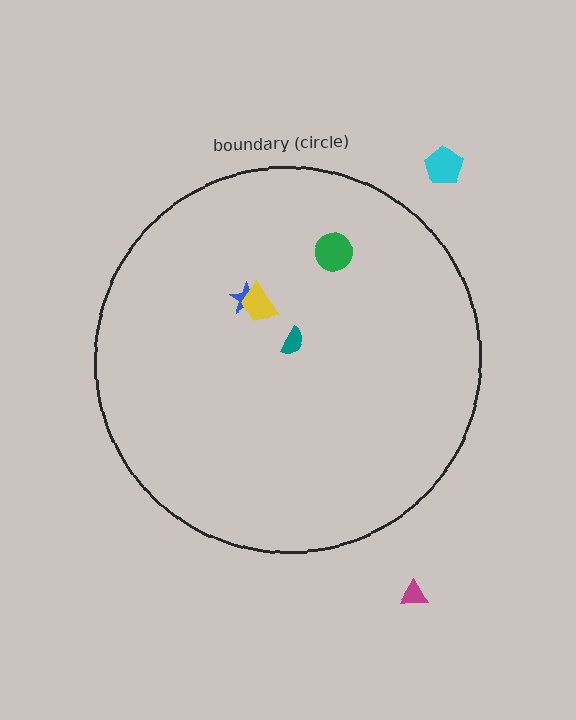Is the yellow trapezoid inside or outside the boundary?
Inside.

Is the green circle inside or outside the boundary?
Inside.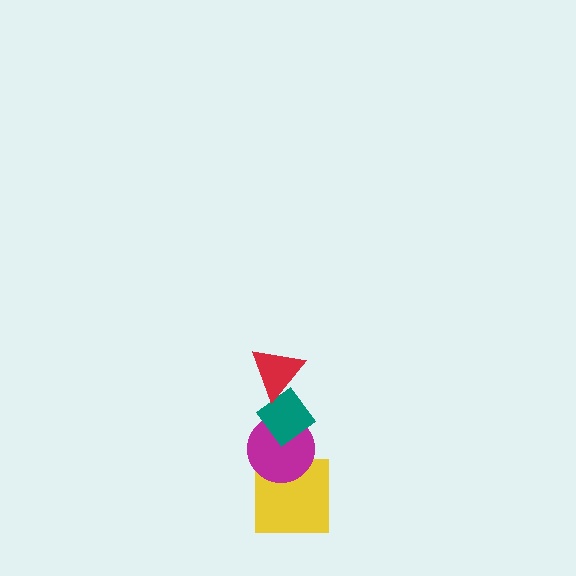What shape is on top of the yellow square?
The magenta circle is on top of the yellow square.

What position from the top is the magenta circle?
The magenta circle is 3rd from the top.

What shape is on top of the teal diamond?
The red triangle is on top of the teal diamond.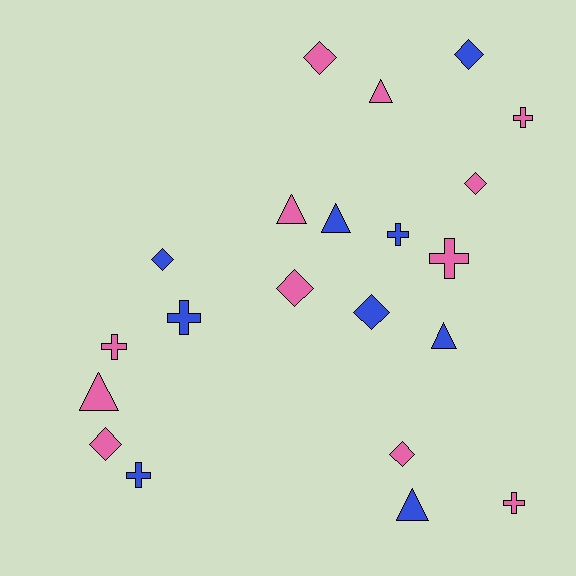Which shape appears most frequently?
Diamond, with 8 objects.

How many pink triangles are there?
There are 3 pink triangles.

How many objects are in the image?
There are 21 objects.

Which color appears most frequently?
Pink, with 12 objects.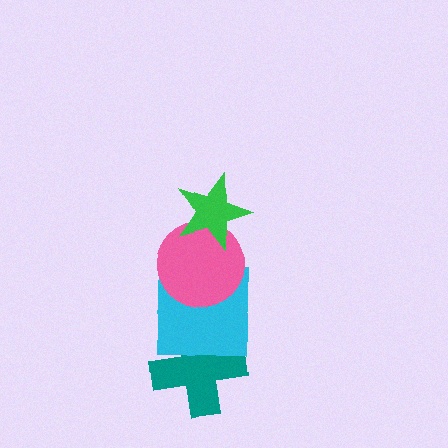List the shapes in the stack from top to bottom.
From top to bottom: the green star, the pink circle, the cyan square, the teal cross.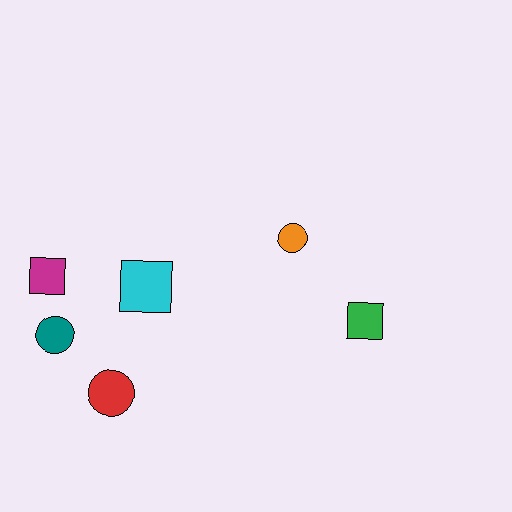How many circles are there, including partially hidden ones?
There are 3 circles.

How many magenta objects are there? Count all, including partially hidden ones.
There is 1 magenta object.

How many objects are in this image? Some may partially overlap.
There are 6 objects.